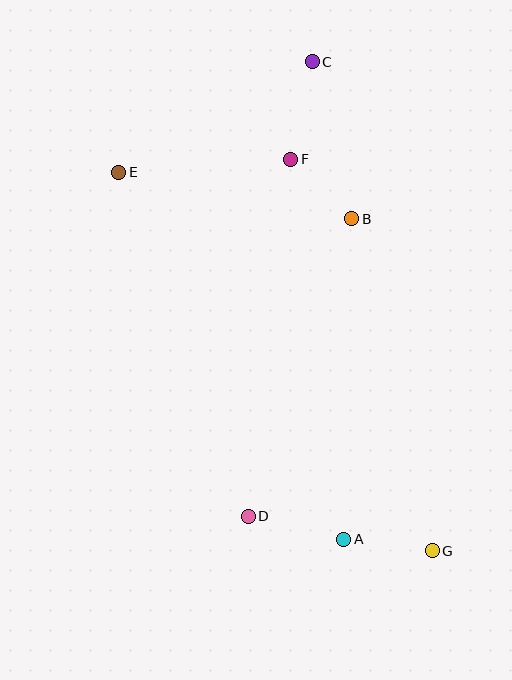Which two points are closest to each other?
Points B and F are closest to each other.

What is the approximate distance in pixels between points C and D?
The distance between C and D is approximately 459 pixels.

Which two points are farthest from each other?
Points C and G are farthest from each other.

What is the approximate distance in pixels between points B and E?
The distance between B and E is approximately 237 pixels.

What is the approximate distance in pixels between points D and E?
The distance between D and E is approximately 368 pixels.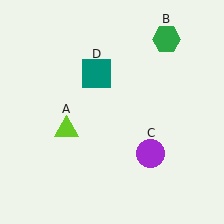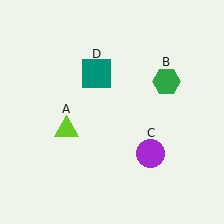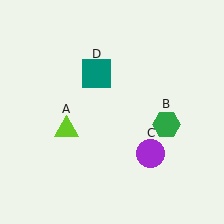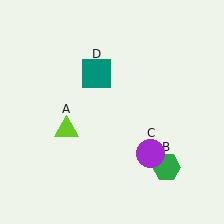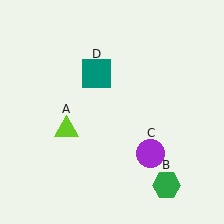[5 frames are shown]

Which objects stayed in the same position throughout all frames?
Lime triangle (object A) and purple circle (object C) and teal square (object D) remained stationary.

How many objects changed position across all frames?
1 object changed position: green hexagon (object B).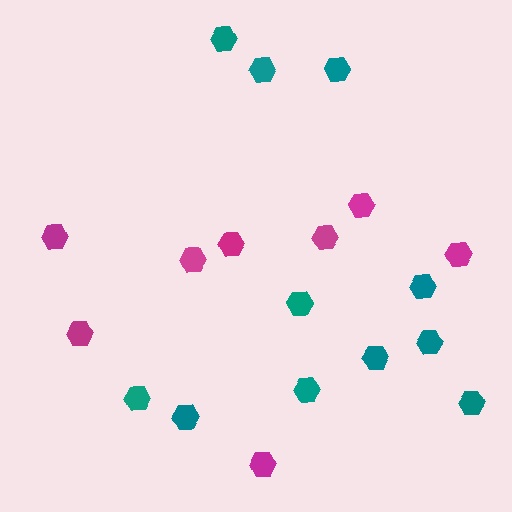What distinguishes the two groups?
There are 2 groups: one group of teal hexagons (11) and one group of magenta hexagons (8).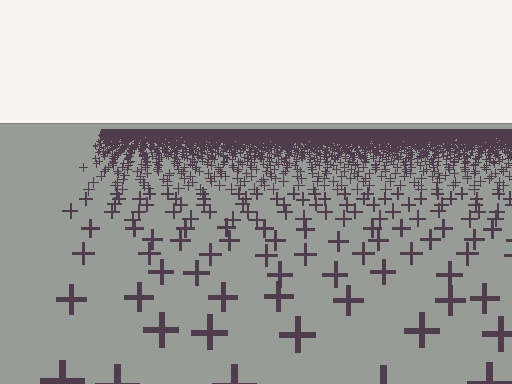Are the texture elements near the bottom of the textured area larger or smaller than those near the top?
Larger. Near the bottom, elements are closer to the viewer and appear at a bigger on-screen size.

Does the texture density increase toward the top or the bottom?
Density increases toward the top.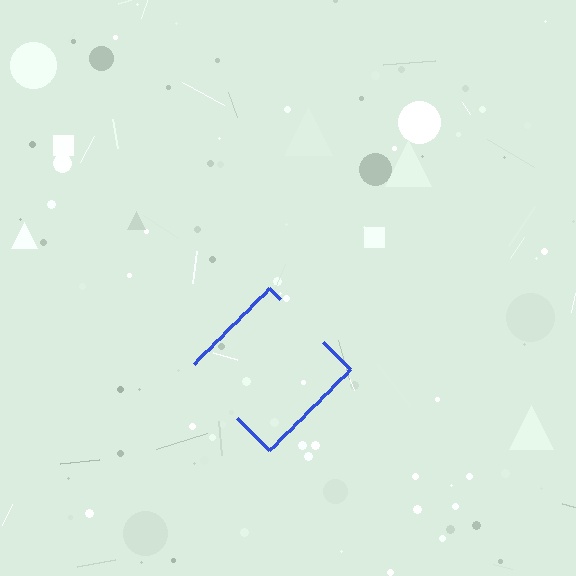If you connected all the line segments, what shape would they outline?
They would outline a diamond.